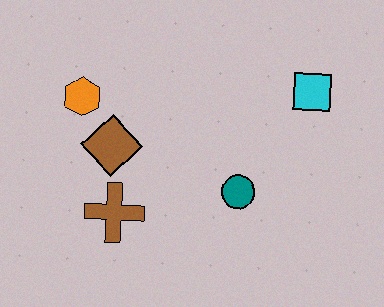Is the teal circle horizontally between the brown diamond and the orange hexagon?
No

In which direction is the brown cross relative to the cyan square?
The brown cross is to the left of the cyan square.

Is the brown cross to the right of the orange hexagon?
Yes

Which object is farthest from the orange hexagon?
The cyan square is farthest from the orange hexagon.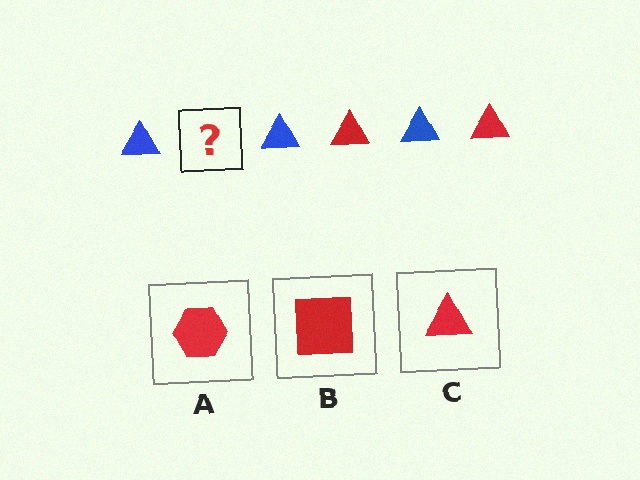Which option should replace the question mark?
Option C.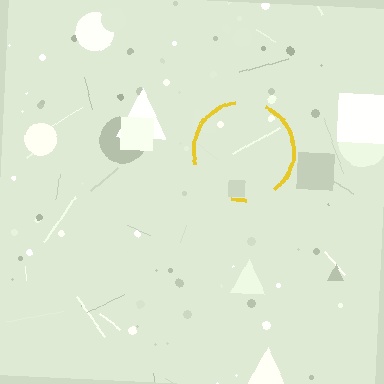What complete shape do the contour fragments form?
The contour fragments form a circle.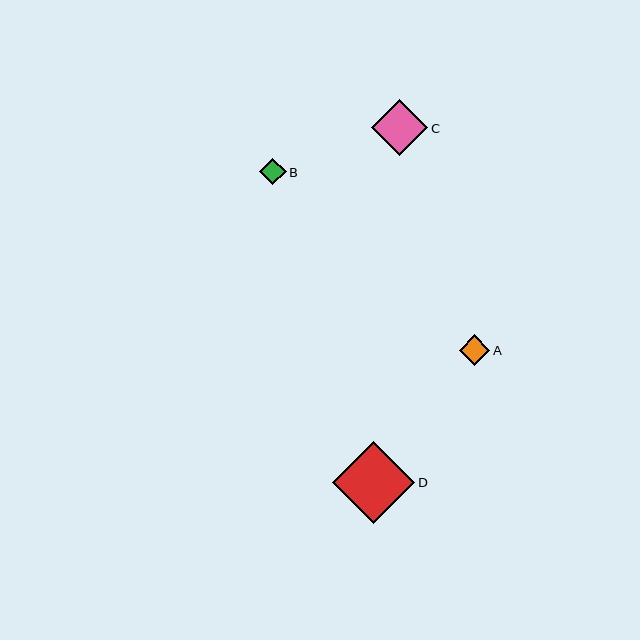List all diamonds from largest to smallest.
From largest to smallest: D, C, A, B.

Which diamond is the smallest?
Diamond B is the smallest with a size of approximately 27 pixels.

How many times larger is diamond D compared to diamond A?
Diamond D is approximately 2.7 times the size of diamond A.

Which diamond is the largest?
Diamond D is the largest with a size of approximately 82 pixels.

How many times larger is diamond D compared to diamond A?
Diamond D is approximately 2.7 times the size of diamond A.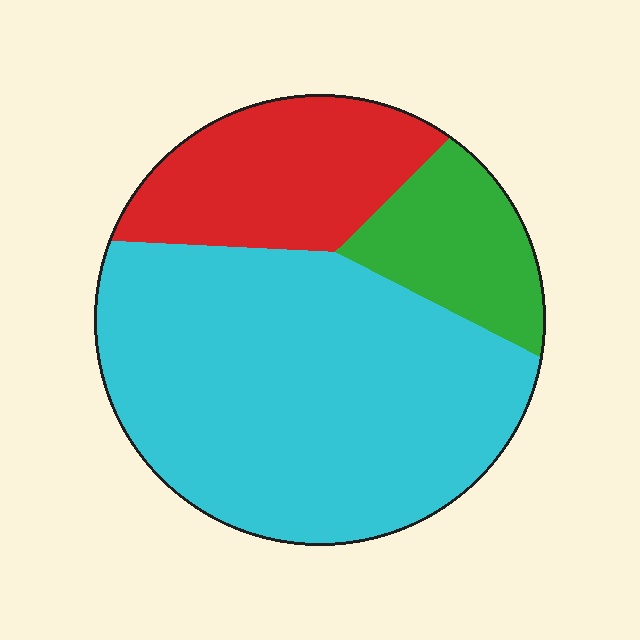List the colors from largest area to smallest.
From largest to smallest: cyan, red, green.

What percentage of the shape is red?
Red takes up less than a quarter of the shape.